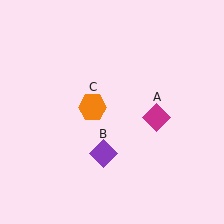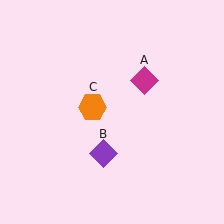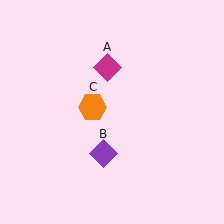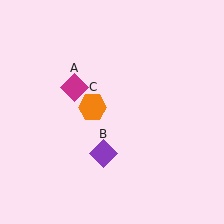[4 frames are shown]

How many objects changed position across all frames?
1 object changed position: magenta diamond (object A).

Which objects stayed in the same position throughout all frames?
Purple diamond (object B) and orange hexagon (object C) remained stationary.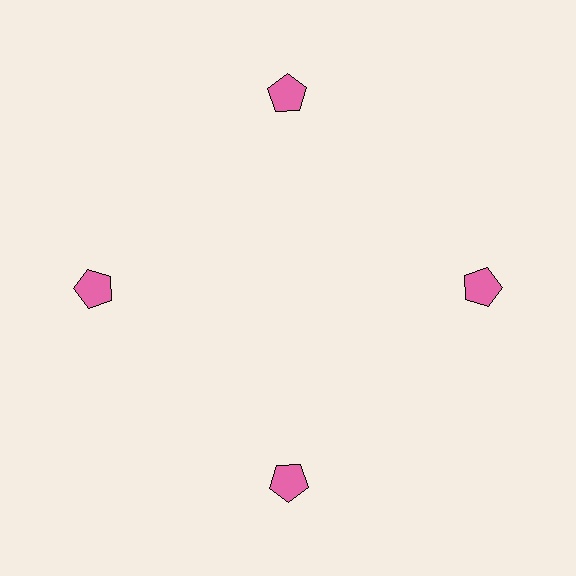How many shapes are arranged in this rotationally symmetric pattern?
There are 4 shapes, arranged in 4 groups of 1.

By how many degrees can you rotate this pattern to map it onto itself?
The pattern maps onto itself every 90 degrees of rotation.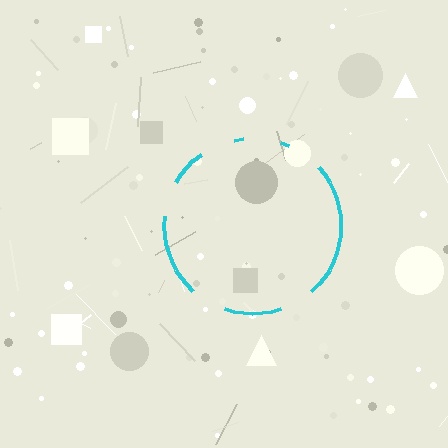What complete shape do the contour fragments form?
The contour fragments form a circle.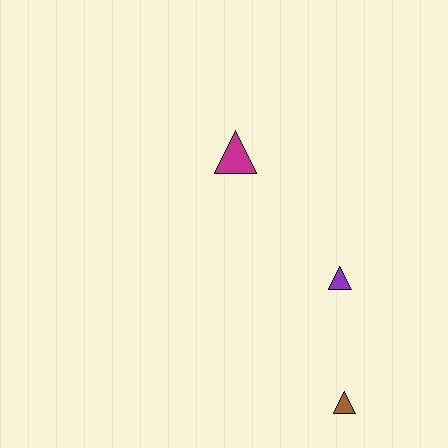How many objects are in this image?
There are 3 objects.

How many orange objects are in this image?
There are no orange objects.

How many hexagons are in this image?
There are no hexagons.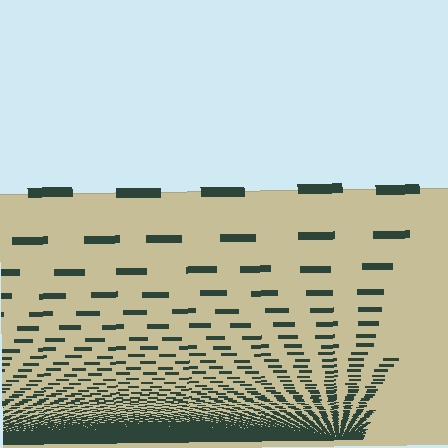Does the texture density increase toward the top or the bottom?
Density increases toward the bottom.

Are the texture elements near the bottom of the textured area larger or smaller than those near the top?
Smaller. The gradient is inverted — elements near the bottom are smaller and denser.